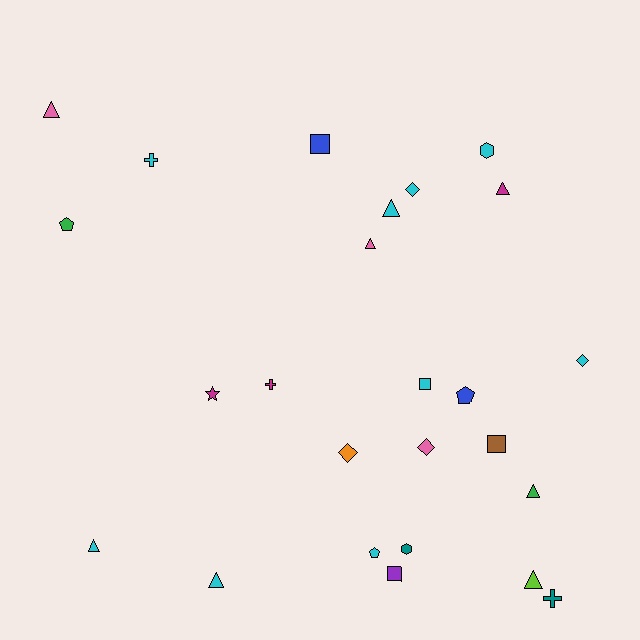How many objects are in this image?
There are 25 objects.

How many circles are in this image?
There are no circles.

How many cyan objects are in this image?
There are 9 cyan objects.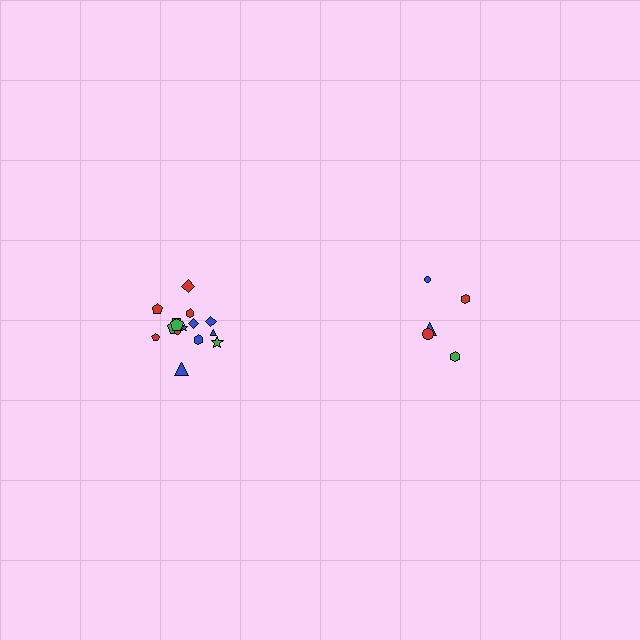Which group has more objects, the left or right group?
The left group.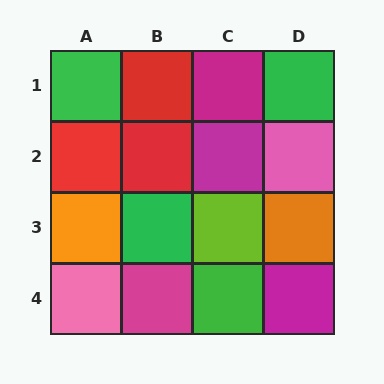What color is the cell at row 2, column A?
Red.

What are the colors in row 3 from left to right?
Orange, green, lime, orange.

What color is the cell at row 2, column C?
Magenta.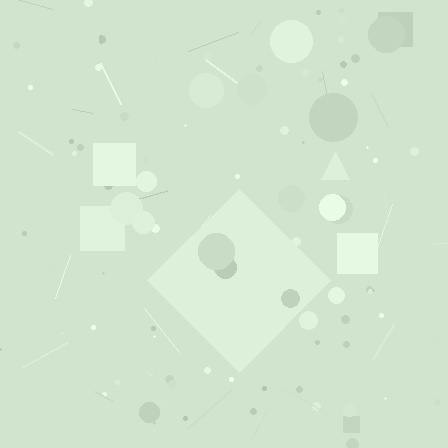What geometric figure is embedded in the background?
A diamond is embedded in the background.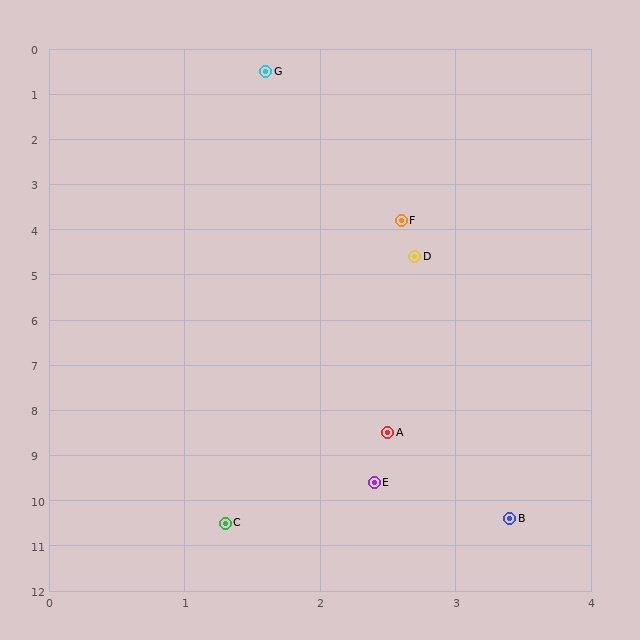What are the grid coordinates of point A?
Point A is at approximately (2.5, 8.5).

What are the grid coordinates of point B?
Point B is at approximately (3.4, 10.4).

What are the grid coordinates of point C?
Point C is at approximately (1.3, 10.5).